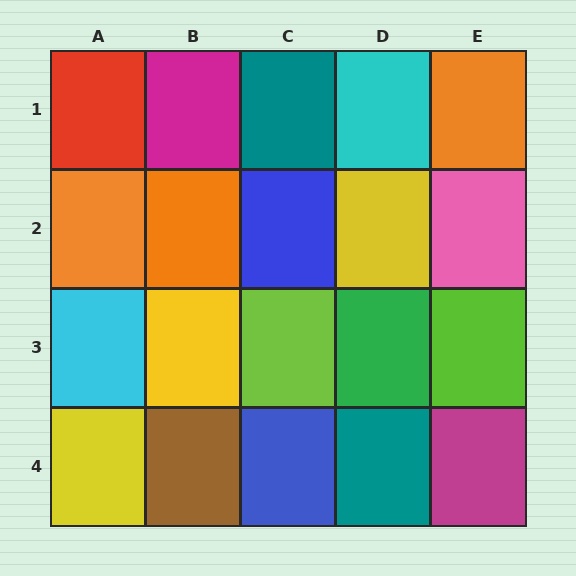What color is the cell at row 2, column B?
Orange.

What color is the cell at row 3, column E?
Lime.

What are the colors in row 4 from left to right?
Yellow, brown, blue, teal, magenta.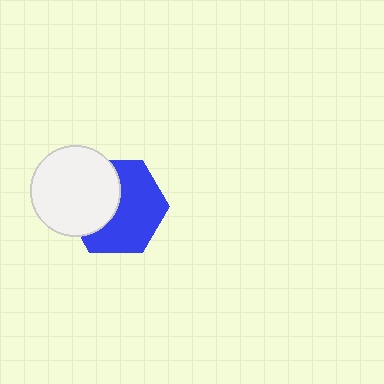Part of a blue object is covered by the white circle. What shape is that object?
It is a hexagon.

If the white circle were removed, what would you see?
You would see the complete blue hexagon.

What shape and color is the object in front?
The object in front is a white circle.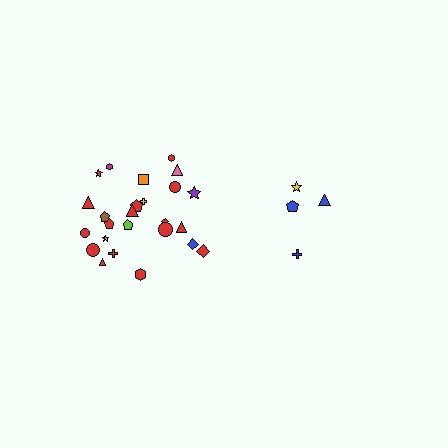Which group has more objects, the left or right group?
The left group.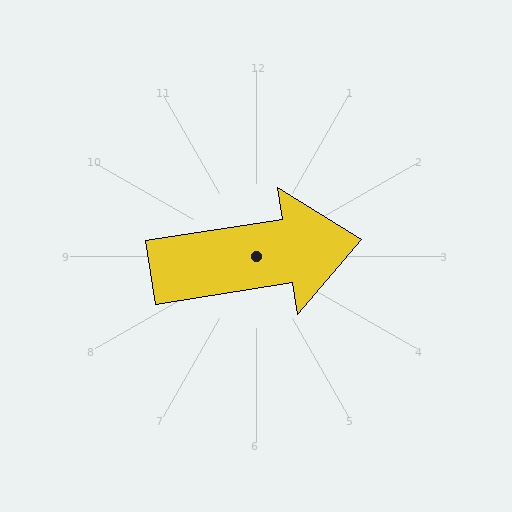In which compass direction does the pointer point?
East.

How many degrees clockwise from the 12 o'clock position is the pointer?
Approximately 81 degrees.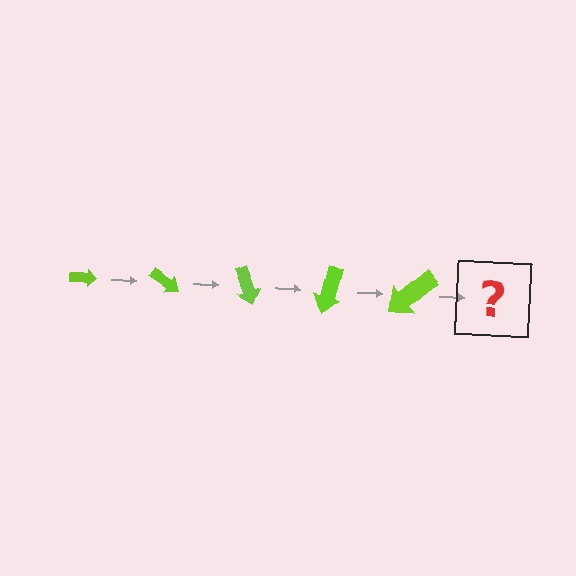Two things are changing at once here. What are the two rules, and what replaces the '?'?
The two rules are that the arrow grows larger each step and it rotates 35 degrees each step. The '?' should be an arrow, larger than the previous one and rotated 175 degrees from the start.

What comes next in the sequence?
The next element should be an arrow, larger than the previous one and rotated 175 degrees from the start.